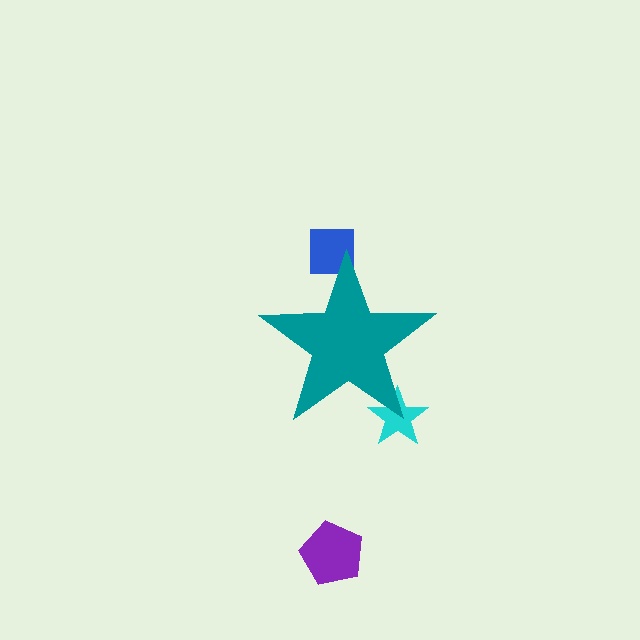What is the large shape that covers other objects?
A teal star.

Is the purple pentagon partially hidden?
No, the purple pentagon is fully visible.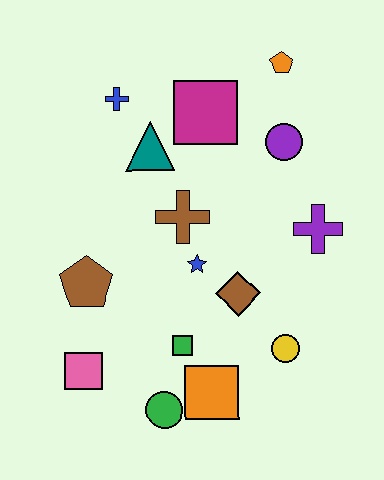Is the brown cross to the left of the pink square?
No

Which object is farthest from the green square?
The orange pentagon is farthest from the green square.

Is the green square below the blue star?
Yes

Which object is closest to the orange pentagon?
The purple circle is closest to the orange pentagon.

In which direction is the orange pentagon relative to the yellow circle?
The orange pentagon is above the yellow circle.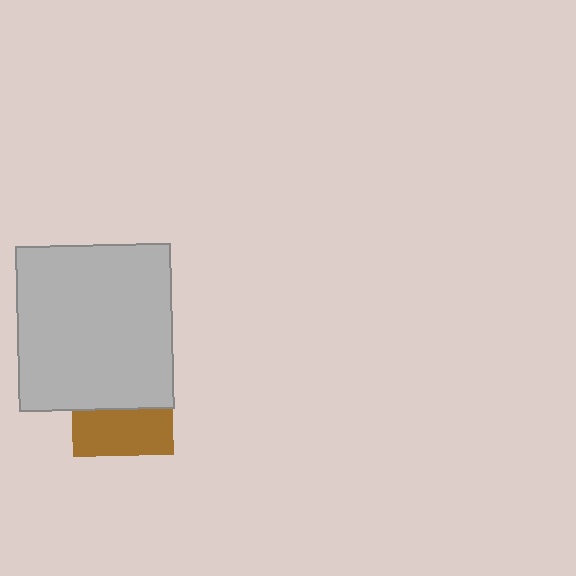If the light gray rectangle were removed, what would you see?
You would see the complete brown square.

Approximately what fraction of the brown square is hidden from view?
Roughly 54% of the brown square is hidden behind the light gray rectangle.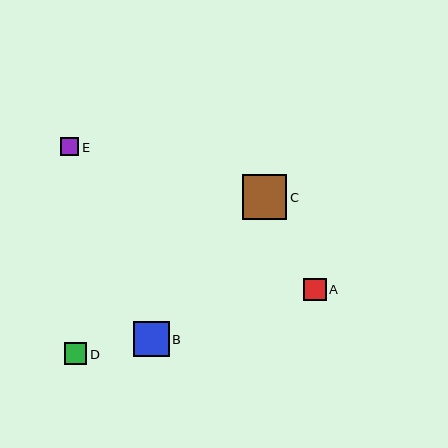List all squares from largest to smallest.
From largest to smallest: C, B, A, D, E.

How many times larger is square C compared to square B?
Square C is approximately 1.3 times the size of square B.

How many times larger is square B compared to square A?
Square B is approximately 1.6 times the size of square A.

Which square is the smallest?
Square E is the smallest with a size of approximately 18 pixels.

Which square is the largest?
Square C is the largest with a size of approximately 45 pixels.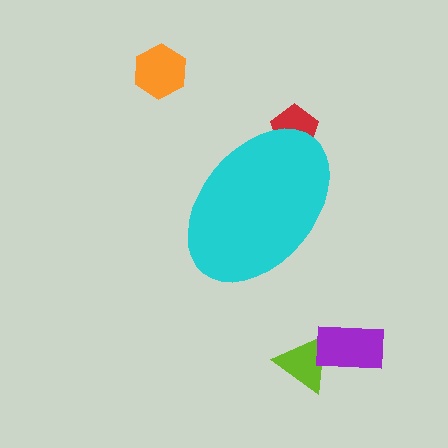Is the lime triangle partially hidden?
No, the lime triangle is fully visible.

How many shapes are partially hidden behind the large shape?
1 shape is partially hidden.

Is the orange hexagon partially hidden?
No, the orange hexagon is fully visible.